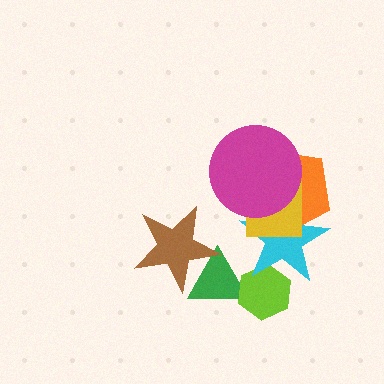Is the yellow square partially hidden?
Yes, it is partially covered by another shape.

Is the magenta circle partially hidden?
No, no other shape covers it.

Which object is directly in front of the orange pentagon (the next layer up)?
The yellow square is directly in front of the orange pentagon.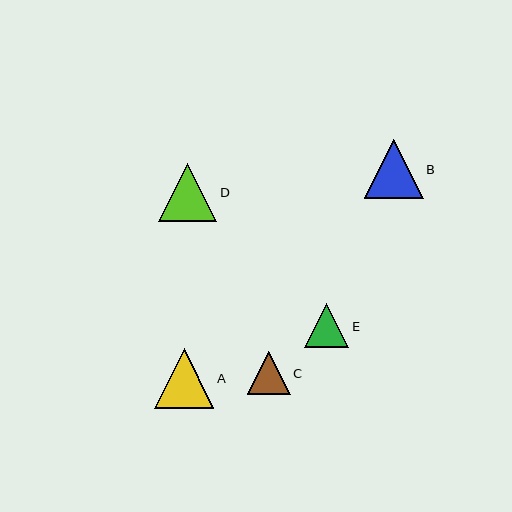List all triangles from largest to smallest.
From largest to smallest: A, B, D, E, C.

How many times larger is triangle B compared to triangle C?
Triangle B is approximately 1.4 times the size of triangle C.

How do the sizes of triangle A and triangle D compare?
Triangle A and triangle D are approximately the same size.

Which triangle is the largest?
Triangle A is the largest with a size of approximately 59 pixels.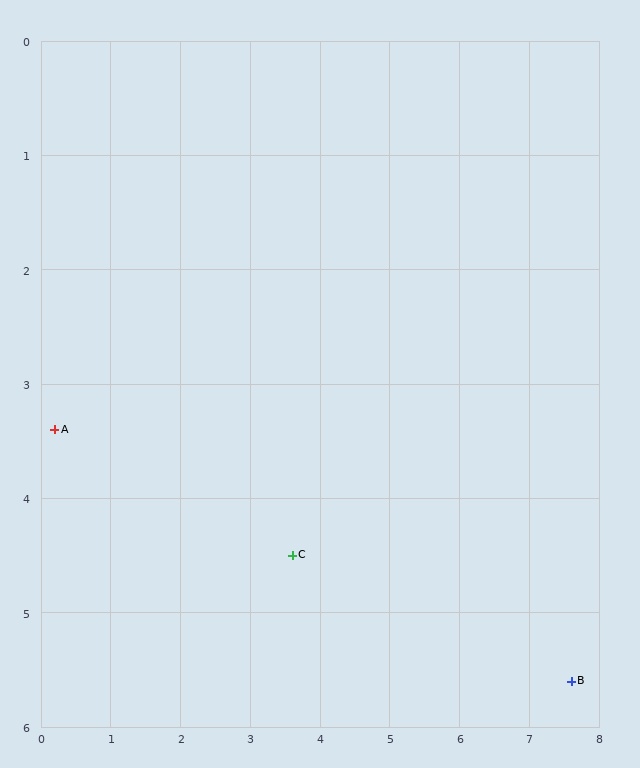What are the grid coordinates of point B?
Point B is at approximately (7.6, 5.6).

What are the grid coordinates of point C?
Point C is at approximately (3.6, 4.5).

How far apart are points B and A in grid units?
Points B and A are about 7.7 grid units apart.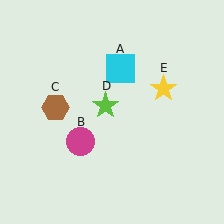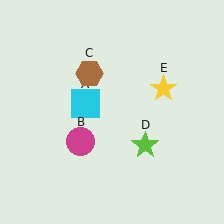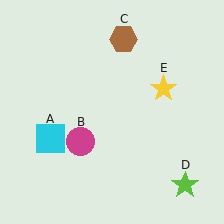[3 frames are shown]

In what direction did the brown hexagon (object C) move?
The brown hexagon (object C) moved up and to the right.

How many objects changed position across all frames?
3 objects changed position: cyan square (object A), brown hexagon (object C), lime star (object D).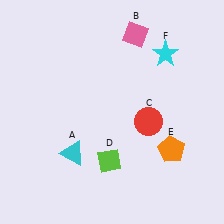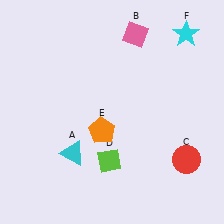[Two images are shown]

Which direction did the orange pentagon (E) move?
The orange pentagon (E) moved left.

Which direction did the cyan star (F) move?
The cyan star (F) moved right.